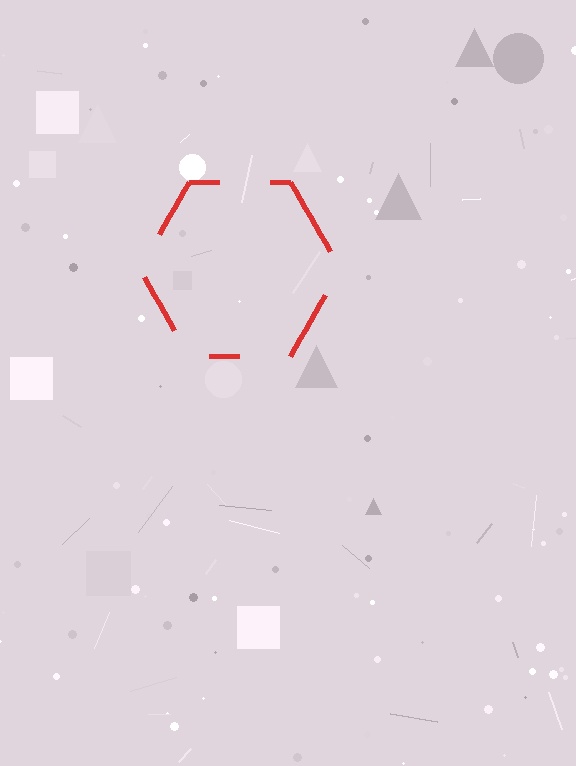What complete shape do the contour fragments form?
The contour fragments form a hexagon.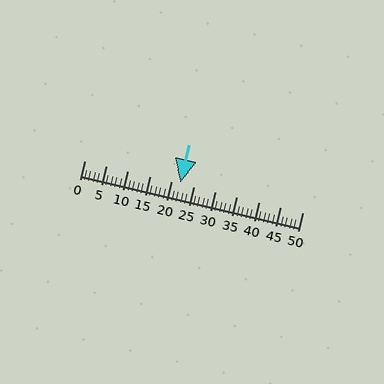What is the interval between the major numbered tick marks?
The major tick marks are spaced 5 units apart.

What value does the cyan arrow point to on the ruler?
The cyan arrow points to approximately 22.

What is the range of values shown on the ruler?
The ruler shows values from 0 to 50.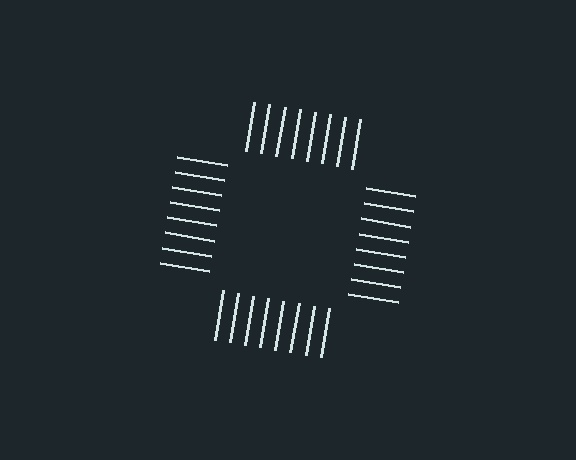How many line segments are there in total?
32 — 8 along each of the 4 edges.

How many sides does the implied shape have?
4 sides — the line-ends trace a square.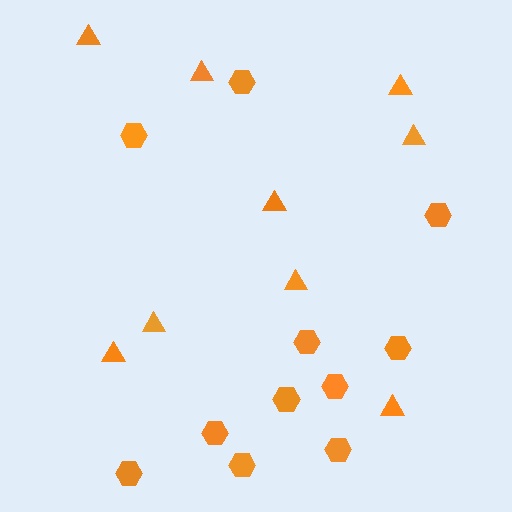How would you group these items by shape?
There are 2 groups: one group of triangles (9) and one group of hexagons (11).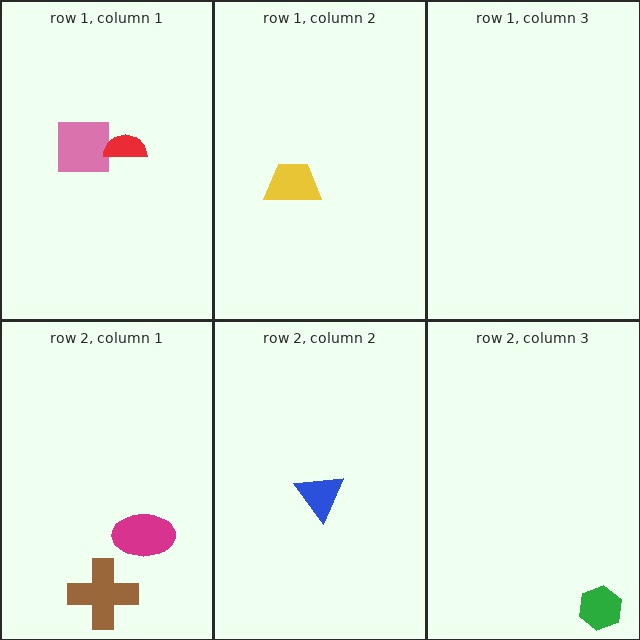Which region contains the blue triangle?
The row 2, column 2 region.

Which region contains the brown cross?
The row 2, column 1 region.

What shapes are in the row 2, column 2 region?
The blue triangle.